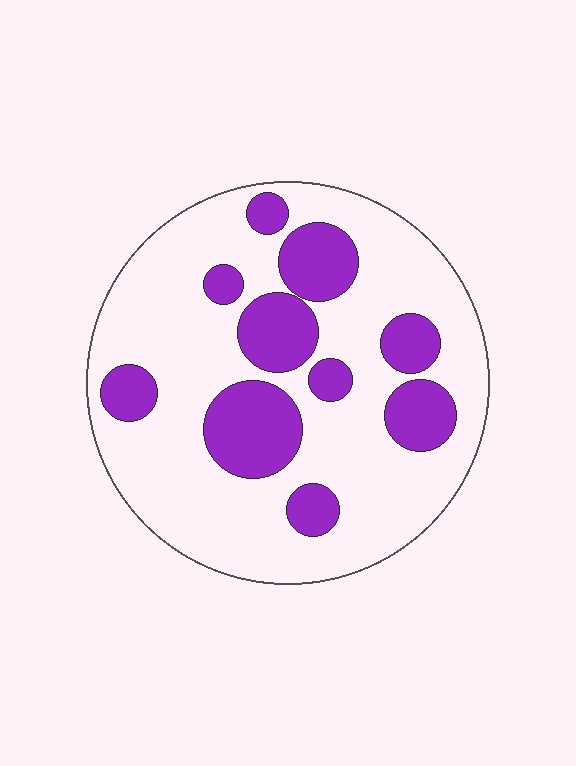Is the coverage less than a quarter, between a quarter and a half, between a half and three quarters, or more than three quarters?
Between a quarter and a half.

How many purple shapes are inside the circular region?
10.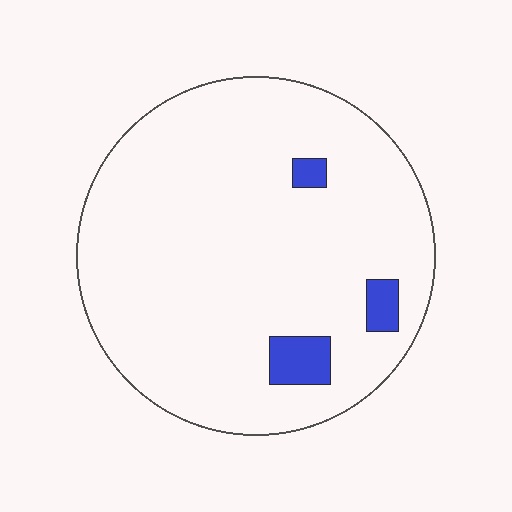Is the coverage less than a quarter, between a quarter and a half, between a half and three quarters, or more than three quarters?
Less than a quarter.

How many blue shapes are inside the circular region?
3.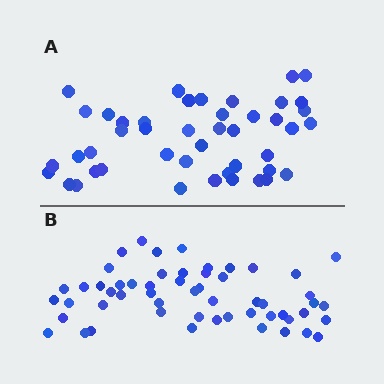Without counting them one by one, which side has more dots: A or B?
Region B (the bottom region) has more dots.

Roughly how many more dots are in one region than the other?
Region B has roughly 10 or so more dots than region A.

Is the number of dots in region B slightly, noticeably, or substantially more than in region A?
Region B has only slightly more — the two regions are fairly close. The ratio is roughly 1.2 to 1.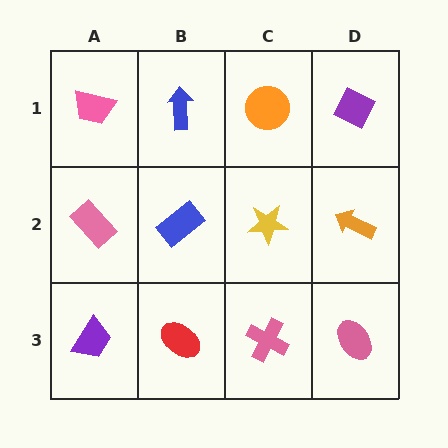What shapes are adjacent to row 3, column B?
A blue rectangle (row 2, column B), a purple trapezoid (row 3, column A), a pink cross (row 3, column C).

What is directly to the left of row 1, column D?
An orange circle.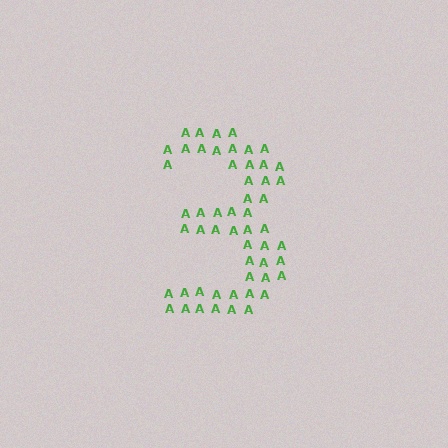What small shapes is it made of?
It is made of small letter A's.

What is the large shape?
The large shape is the digit 3.